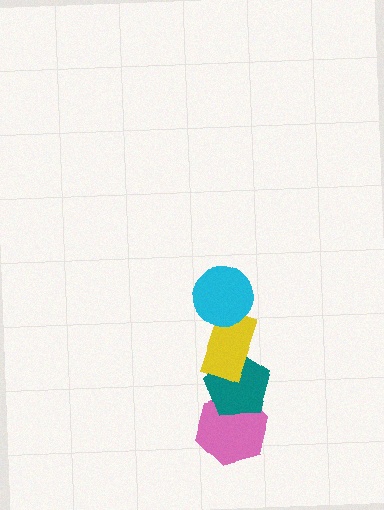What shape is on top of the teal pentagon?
The yellow rectangle is on top of the teal pentagon.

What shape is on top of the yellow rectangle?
The cyan circle is on top of the yellow rectangle.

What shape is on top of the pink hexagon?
The teal pentagon is on top of the pink hexagon.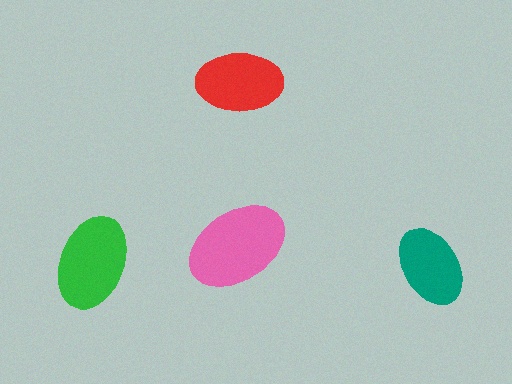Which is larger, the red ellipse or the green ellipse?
The green one.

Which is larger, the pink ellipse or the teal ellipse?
The pink one.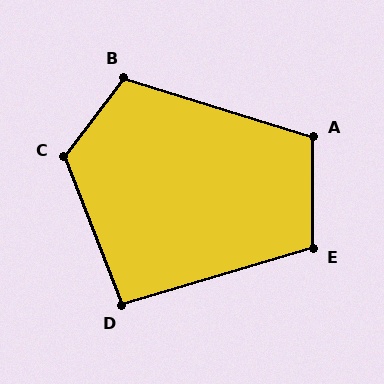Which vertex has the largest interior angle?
C, at approximately 122 degrees.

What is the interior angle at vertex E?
Approximately 107 degrees (obtuse).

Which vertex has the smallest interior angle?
D, at approximately 95 degrees.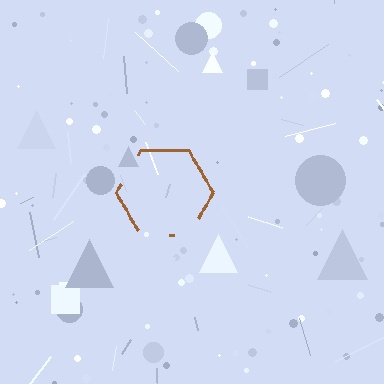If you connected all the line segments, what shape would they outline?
They would outline a hexagon.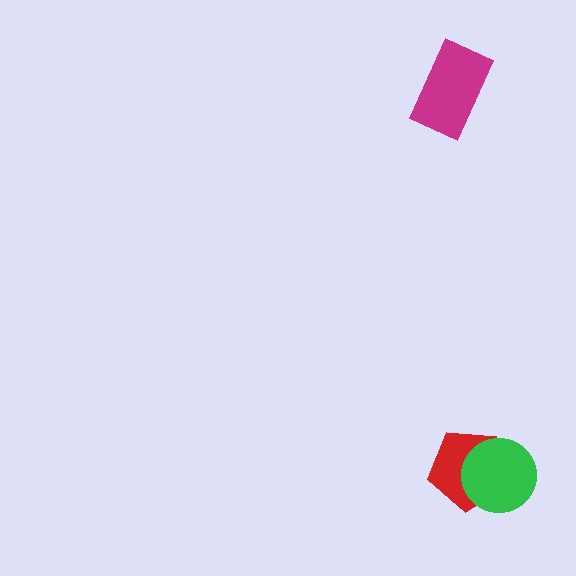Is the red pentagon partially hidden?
Yes, it is partially covered by another shape.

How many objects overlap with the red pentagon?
1 object overlaps with the red pentagon.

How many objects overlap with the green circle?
1 object overlaps with the green circle.